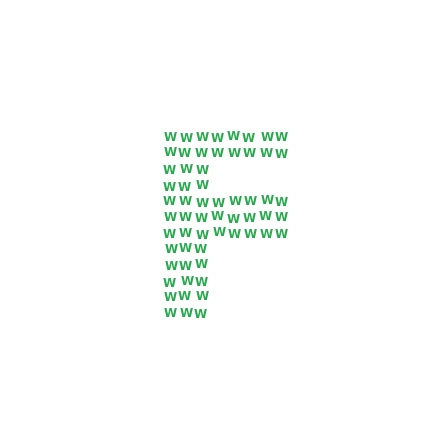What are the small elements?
The small elements are letter W's.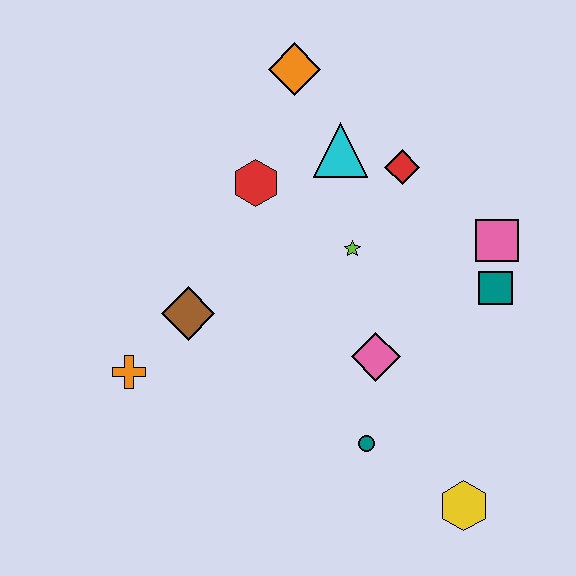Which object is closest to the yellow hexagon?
The teal circle is closest to the yellow hexagon.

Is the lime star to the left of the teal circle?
Yes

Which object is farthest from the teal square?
The orange cross is farthest from the teal square.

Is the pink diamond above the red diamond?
No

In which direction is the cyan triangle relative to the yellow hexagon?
The cyan triangle is above the yellow hexagon.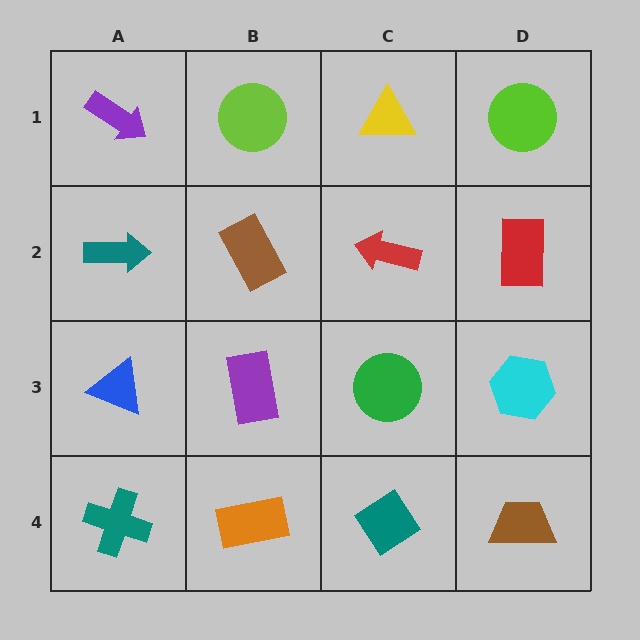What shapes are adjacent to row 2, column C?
A yellow triangle (row 1, column C), a green circle (row 3, column C), a brown rectangle (row 2, column B), a red rectangle (row 2, column D).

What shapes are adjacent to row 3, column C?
A red arrow (row 2, column C), a teal diamond (row 4, column C), a purple rectangle (row 3, column B), a cyan hexagon (row 3, column D).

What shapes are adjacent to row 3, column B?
A brown rectangle (row 2, column B), an orange rectangle (row 4, column B), a blue triangle (row 3, column A), a green circle (row 3, column C).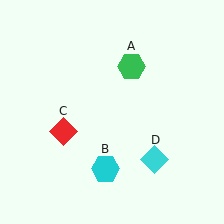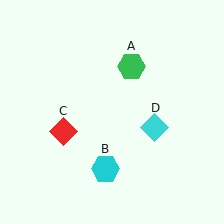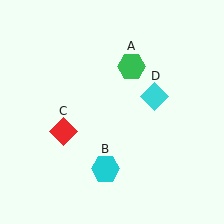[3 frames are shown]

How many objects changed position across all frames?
1 object changed position: cyan diamond (object D).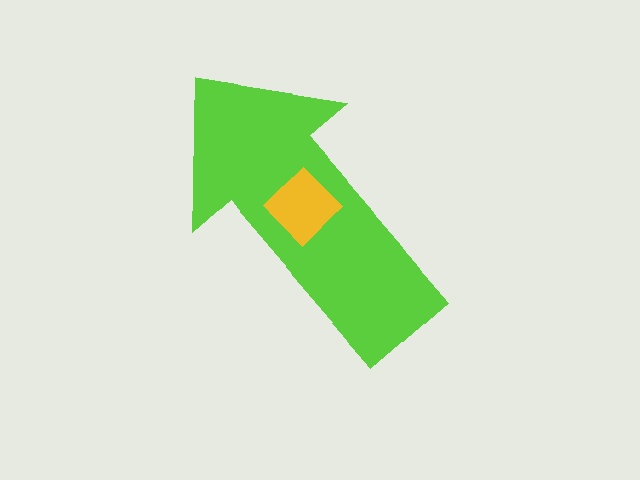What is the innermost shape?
The yellow diamond.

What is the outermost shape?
The lime arrow.